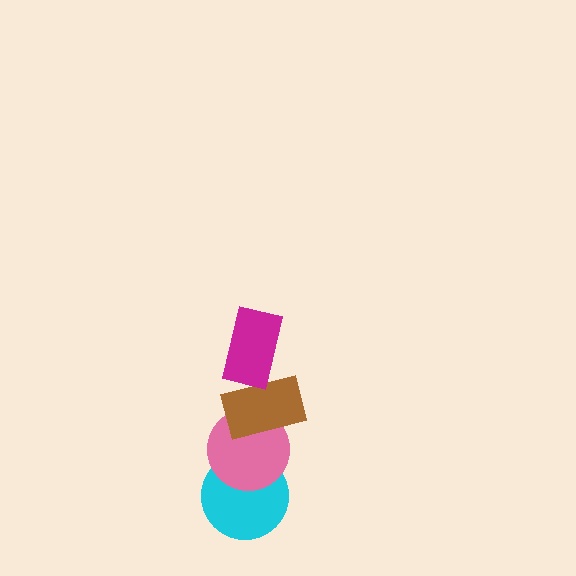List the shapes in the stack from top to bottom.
From top to bottom: the magenta rectangle, the brown rectangle, the pink circle, the cyan circle.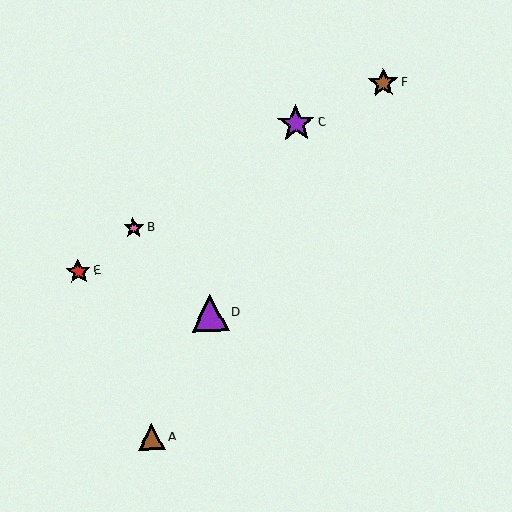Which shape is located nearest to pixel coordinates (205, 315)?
The purple triangle (labeled D) at (210, 313) is nearest to that location.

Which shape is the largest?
The purple star (labeled C) is the largest.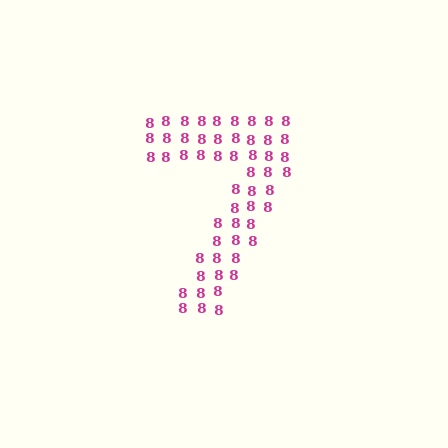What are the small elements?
The small elements are digit 8's.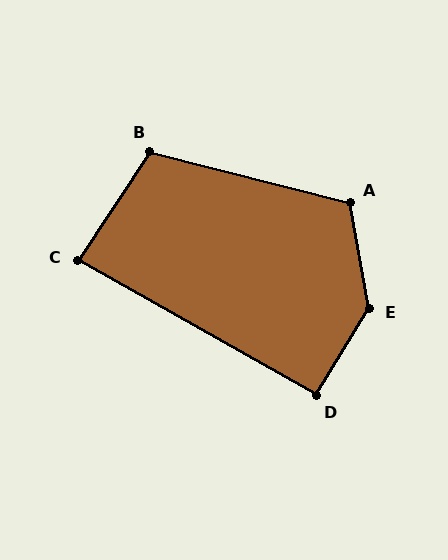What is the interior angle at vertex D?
Approximately 92 degrees (approximately right).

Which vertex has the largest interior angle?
E, at approximately 139 degrees.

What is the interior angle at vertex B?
Approximately 110 degrees (obtuse).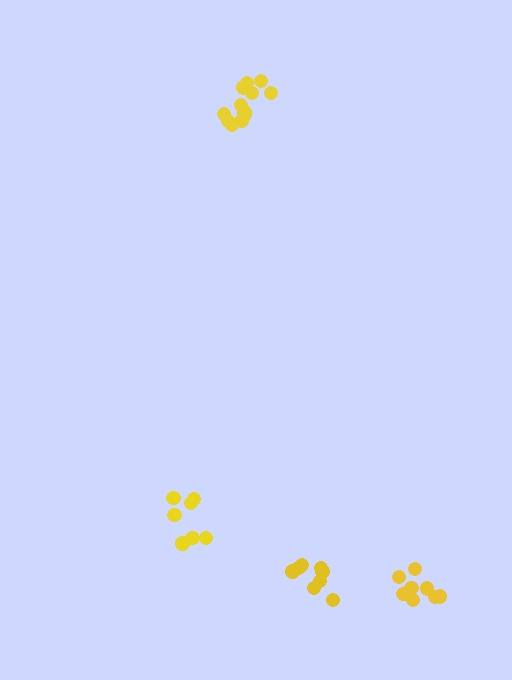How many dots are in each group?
Group 1: 8 dots, Group 2: 12 dots, Group 3: 7 dots, Group 4: 8 dots (35 total).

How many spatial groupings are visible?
There are 4 spatial groupings.